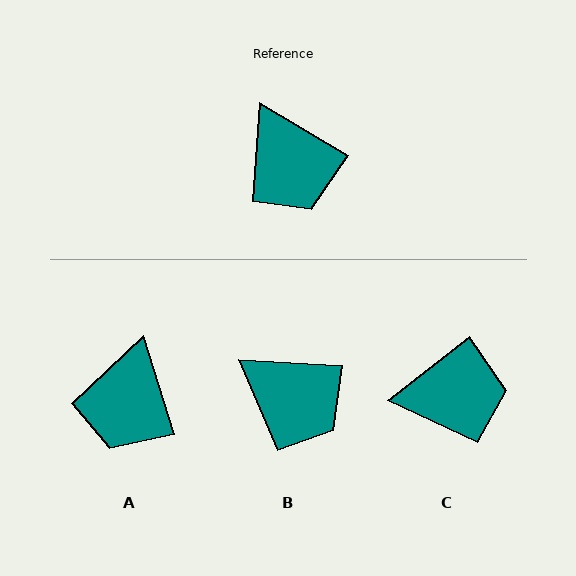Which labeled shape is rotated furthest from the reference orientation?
C, about 69 degrees away.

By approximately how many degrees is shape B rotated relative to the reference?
Approximately 27 degrees counter-clockwise.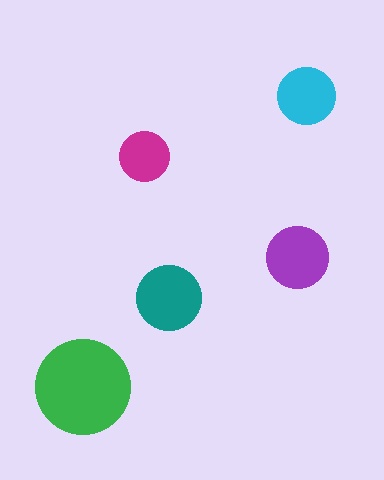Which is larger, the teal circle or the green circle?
The green one.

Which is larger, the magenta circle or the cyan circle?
The cyan one.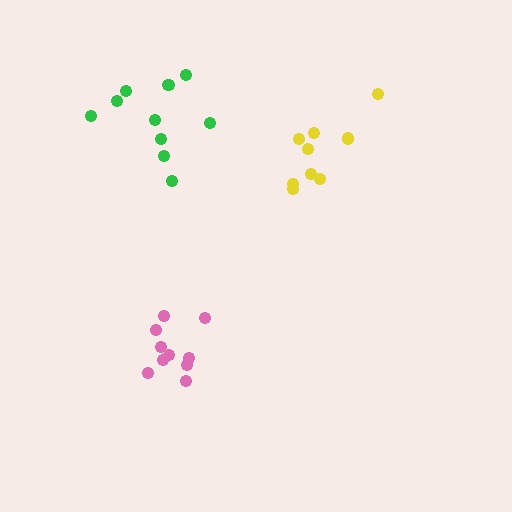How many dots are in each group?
Group 1: 9 dots, Group 2: 10 dots, Group 3: 10 dots (29 total).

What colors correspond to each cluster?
The clusters are colored: yellow, pink, green.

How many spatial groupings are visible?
There are 3 spatial groupings.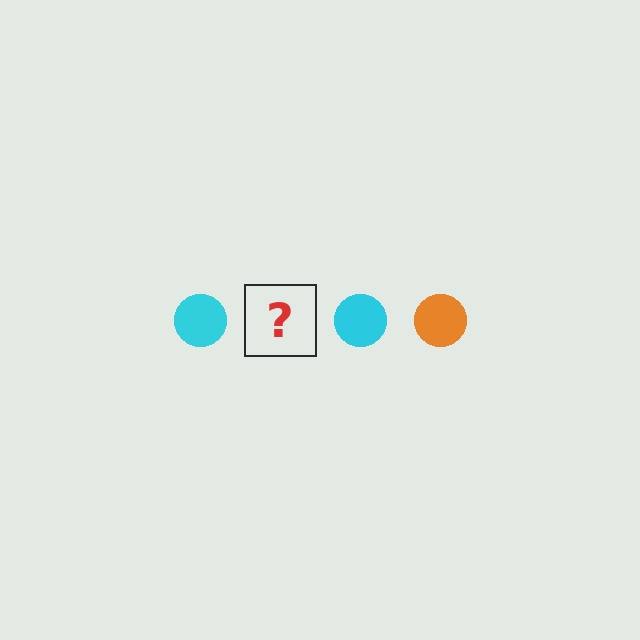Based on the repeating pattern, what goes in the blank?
The blank should be an orange circle.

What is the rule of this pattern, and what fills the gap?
The rule is that the pattern cycles through cyan, orange circles. The gap should be filled with an orange circle.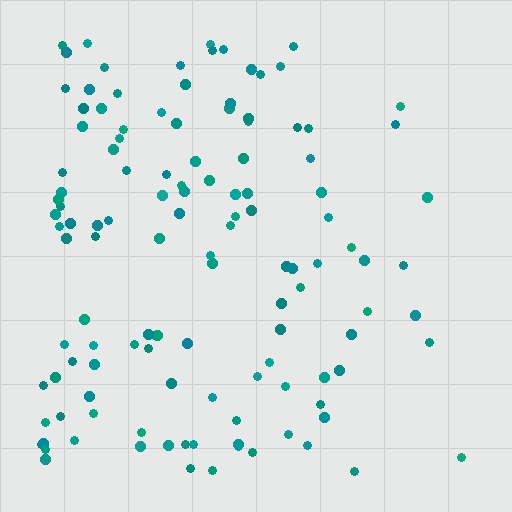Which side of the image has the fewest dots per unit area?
The right.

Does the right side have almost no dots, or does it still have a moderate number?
Still a moderate number, just noticeably fewer than the left.